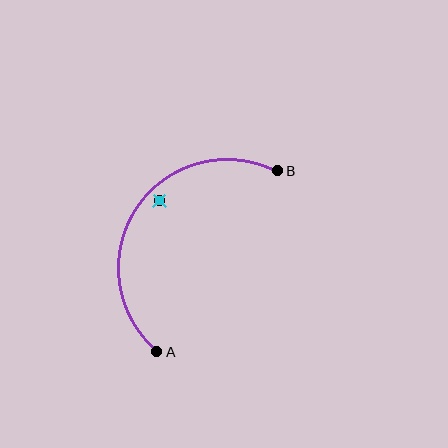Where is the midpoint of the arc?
The arc midpoint is the point on the curve farthest from the straight line joining A and B. It sits to the left of that line.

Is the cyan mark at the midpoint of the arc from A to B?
No — the cyan mark does not lie on the arc at all. It sits slightly inside the curve.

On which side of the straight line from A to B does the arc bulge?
The arc bulges to the left of the straight line connecting A and B.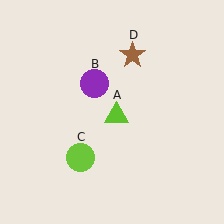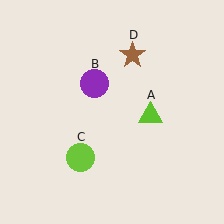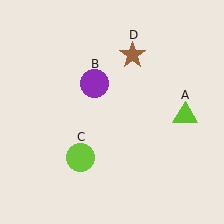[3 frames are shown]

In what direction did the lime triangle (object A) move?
The lime triangle (object A) moved right.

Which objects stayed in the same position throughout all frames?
Purple circle (object B) and lime circle (object C) and brown star (object D) remained stationary.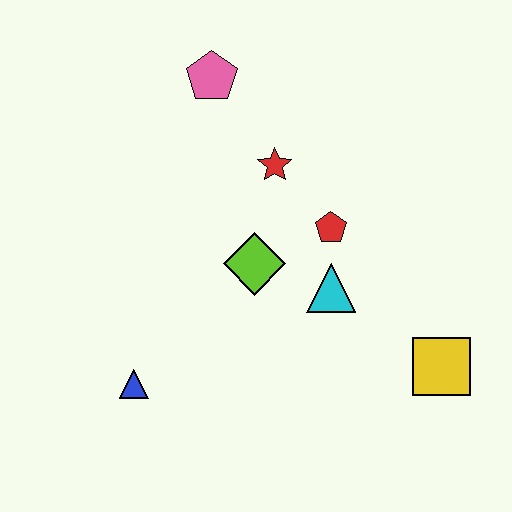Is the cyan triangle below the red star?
Yes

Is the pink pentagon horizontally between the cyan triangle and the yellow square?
No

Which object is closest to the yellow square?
The cyan triangle is closest to the yellow square.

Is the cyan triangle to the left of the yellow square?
Yes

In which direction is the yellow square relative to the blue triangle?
The yellow square is to the right of the blue triangle.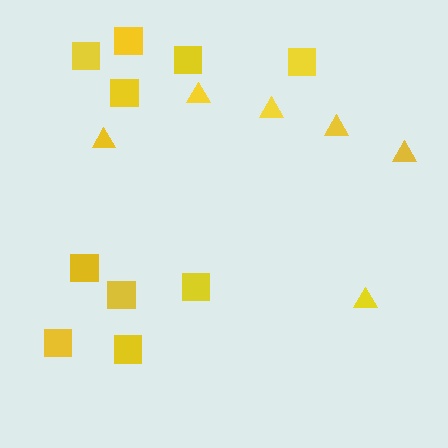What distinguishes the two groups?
There are 2 groups: one group of triangles (6) and one group of squares (10).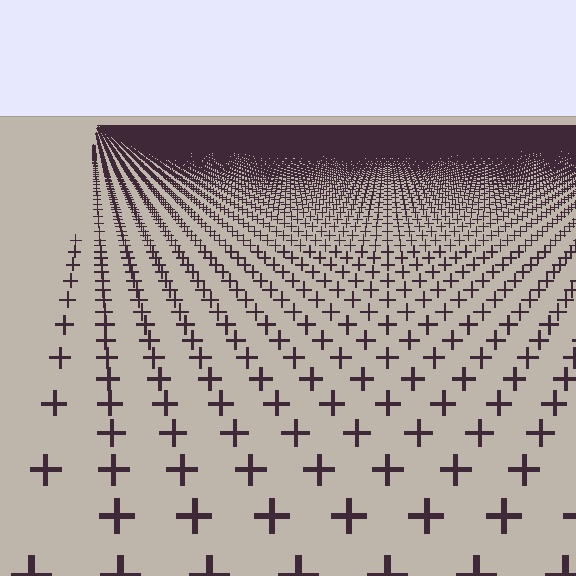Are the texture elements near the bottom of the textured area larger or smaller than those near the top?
Larger. Near the bottom, elements are closer to the viewer and appear at a bigger on-screen size.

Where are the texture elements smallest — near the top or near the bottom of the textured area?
Near the top.